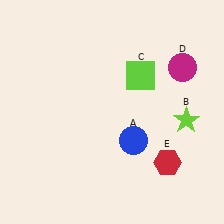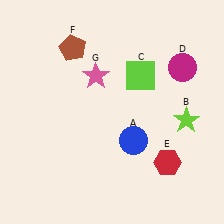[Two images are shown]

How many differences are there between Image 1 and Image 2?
There are 2 differences between the two images.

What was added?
A brown pentagon (F), a pink star (G) were added in Image 2.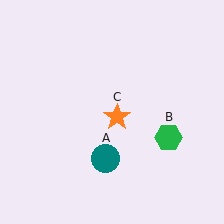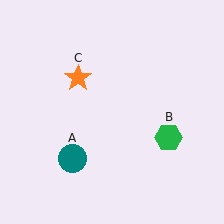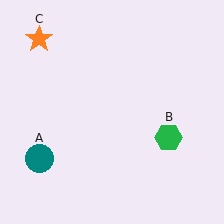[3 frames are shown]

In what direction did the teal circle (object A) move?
The teal circle (object A) moved left.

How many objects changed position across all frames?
2 objects changed position: teal circle (object A), orange star (object C).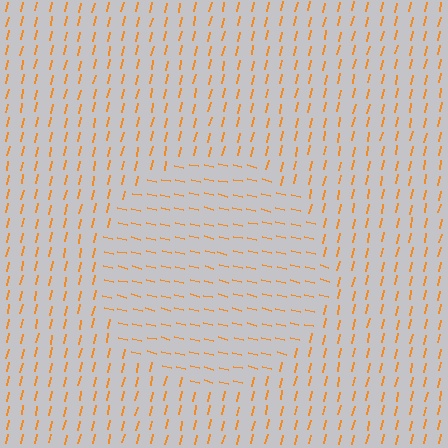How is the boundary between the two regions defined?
The boundary is defined purely by a change in line orientation (approximately 89 degrees difference). All lines are the same color and thickness.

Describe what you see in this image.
The image is filled with small orange line segments. A circle region in the image has lines oriented differently from the surrounding lines, creating a visible texture boundary.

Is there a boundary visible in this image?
Yes, there is a texture boundary formed by a change in line orientation.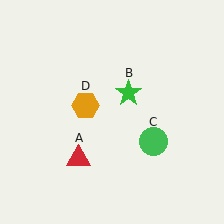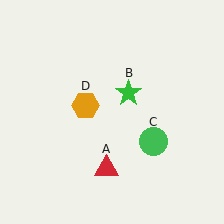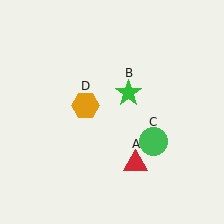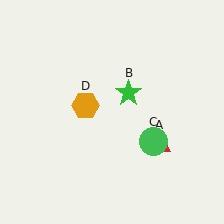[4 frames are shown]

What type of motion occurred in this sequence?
The red triangle (object A) rotated counterclockwise around the center of the scene.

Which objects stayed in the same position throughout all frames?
Green star (object B) and green circle (object C) and orange hexagon (object D) remained stationary.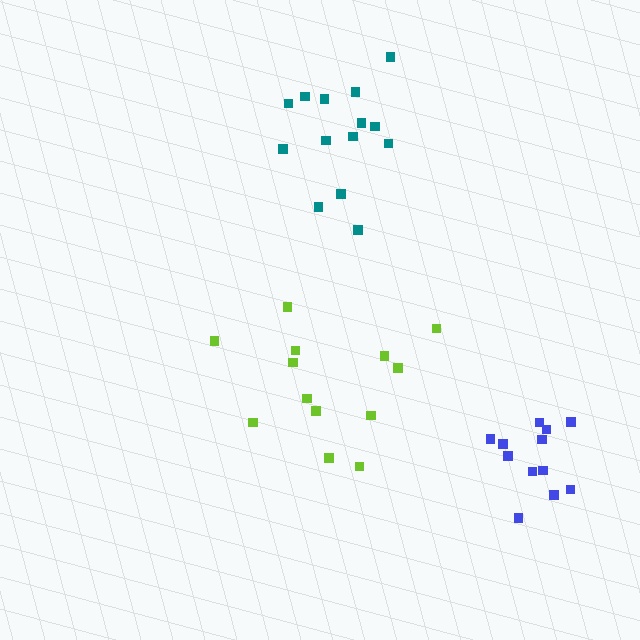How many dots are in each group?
Group 1: 13 dots, Group 2: 14 dots, Group 3: 12 dots (39 total).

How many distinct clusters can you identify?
There are 3 distinct clusters.